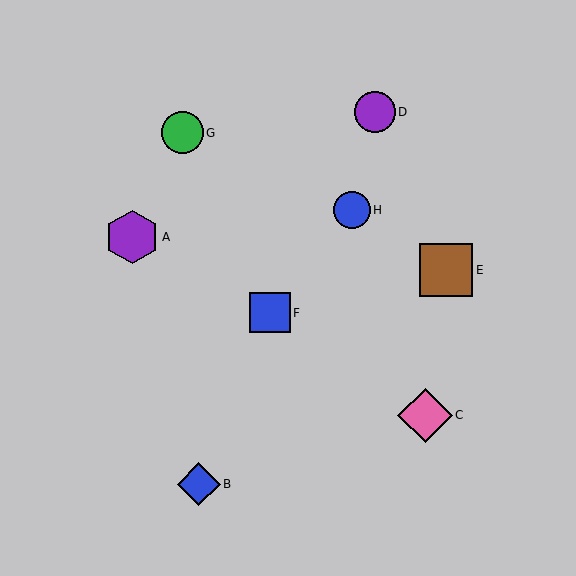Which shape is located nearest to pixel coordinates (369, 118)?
The purple circle (labeled D) at (375, 112) is nearest to that location.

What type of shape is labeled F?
Shape F is a blue square.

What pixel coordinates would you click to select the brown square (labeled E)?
Click at (446, 270) to select the brown square E.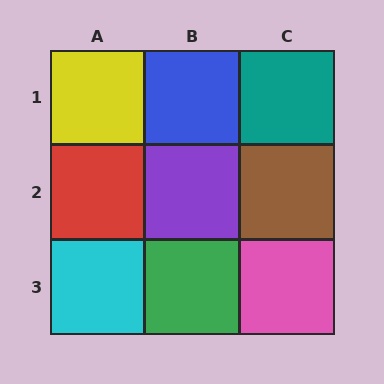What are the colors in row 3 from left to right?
Cyan, green, pink.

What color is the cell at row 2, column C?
Brown.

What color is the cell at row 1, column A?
Yellow.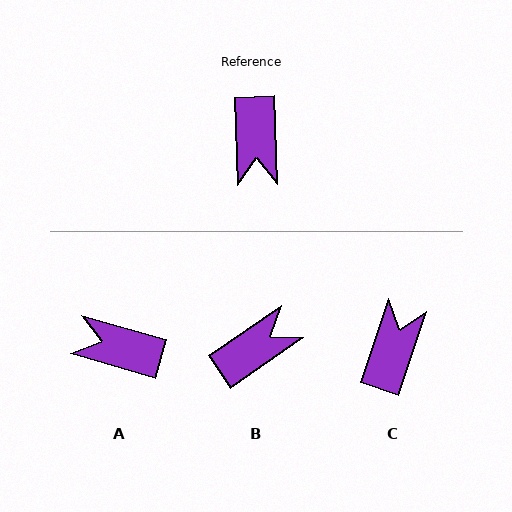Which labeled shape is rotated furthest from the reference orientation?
C, about 159 degrees away.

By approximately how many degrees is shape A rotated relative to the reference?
Approximately 109 degrees clockwise.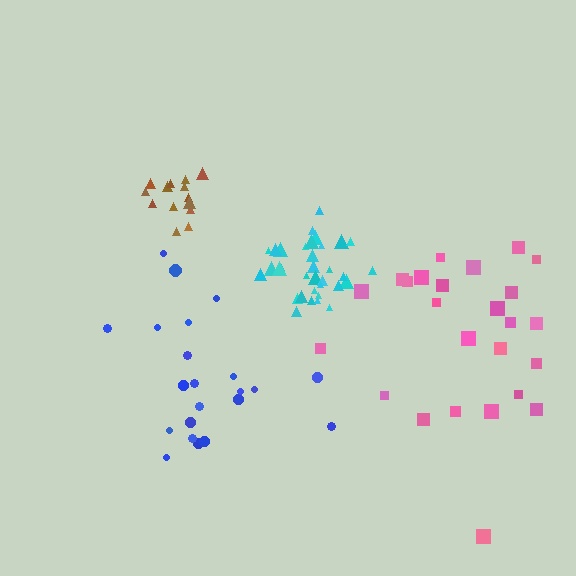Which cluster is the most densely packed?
Cyan.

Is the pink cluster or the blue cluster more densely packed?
Blue.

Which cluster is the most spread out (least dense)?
Pink.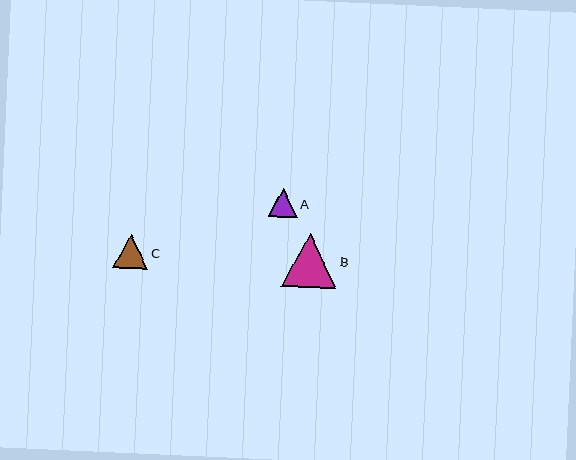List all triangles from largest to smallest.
From largest to smallest: B, C, A.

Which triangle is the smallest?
Triangle A is the smallest with a size of approximately 29 pixels.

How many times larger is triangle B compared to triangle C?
Triangle B is approximately 1.6 times the size of triangle C.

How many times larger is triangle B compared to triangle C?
Triangle B is approximately 1.6 times the size of triangle C.